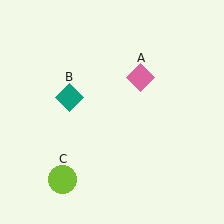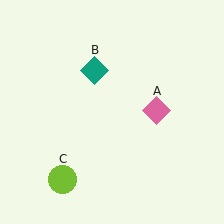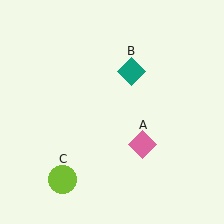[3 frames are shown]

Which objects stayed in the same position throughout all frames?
Lime circle (object C) remained stationary.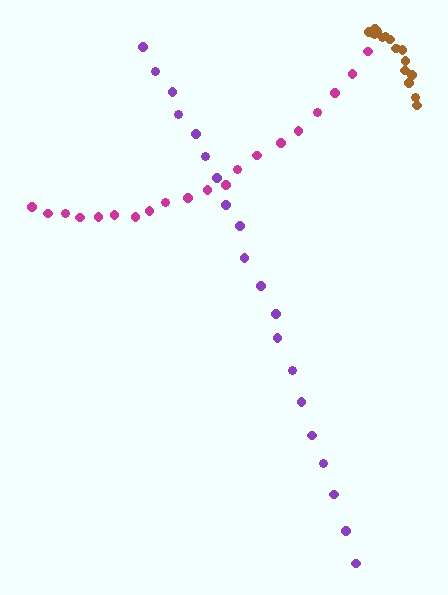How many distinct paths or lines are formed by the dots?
There are 3 distinct paths.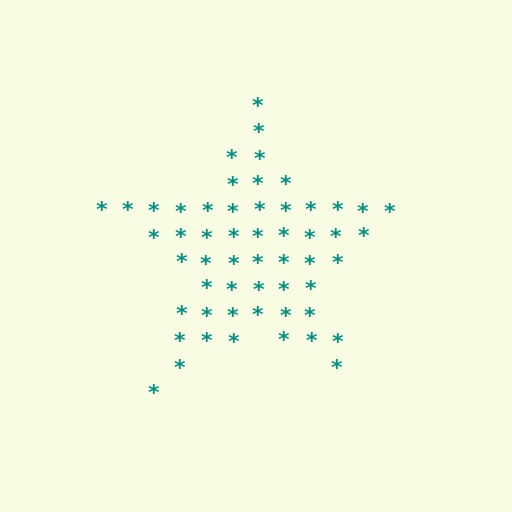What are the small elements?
The small elements are asterisks.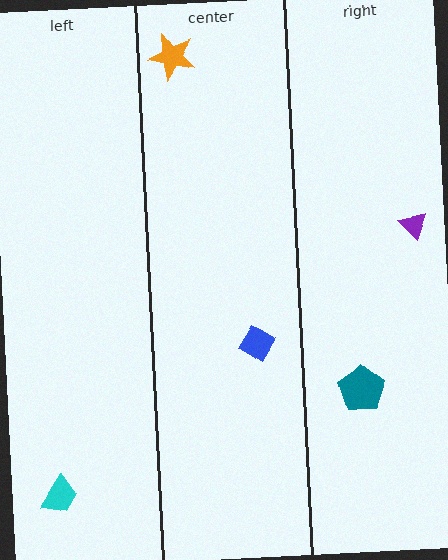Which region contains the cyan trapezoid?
The left region.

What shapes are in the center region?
The blue diamond, the orange star.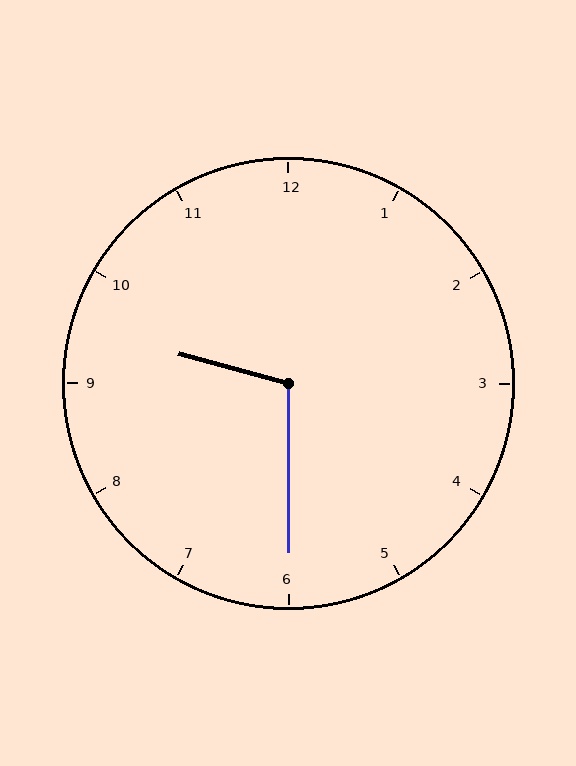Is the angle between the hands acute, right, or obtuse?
It is obtuse.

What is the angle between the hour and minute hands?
Approximately 105 degrees.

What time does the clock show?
9:30.